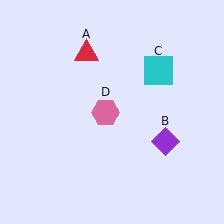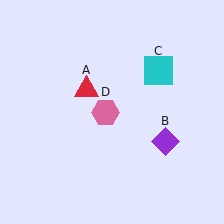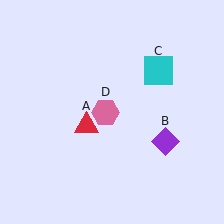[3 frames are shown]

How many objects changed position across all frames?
1 object changed position: red triangle (object A).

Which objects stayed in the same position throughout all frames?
Purple diamond (object B) and cyan square (object C) and pink hexagon (object D) remained stationary.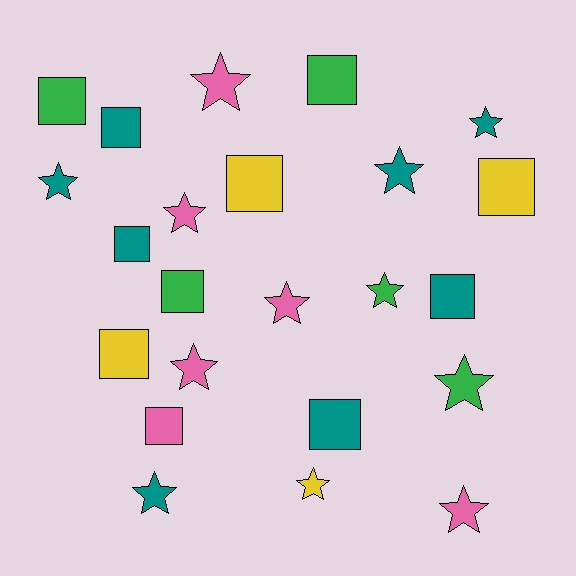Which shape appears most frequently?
Star, with 12 objects.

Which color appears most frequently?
Teal, with 8 objects.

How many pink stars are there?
There are 5 pink stars.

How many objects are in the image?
There are 23 objects.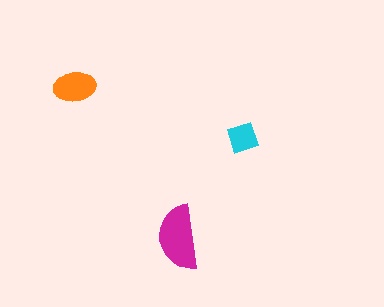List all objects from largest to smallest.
The magenta semicircle, the orange ellipse, the cyan diamond.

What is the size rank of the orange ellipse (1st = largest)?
2nd.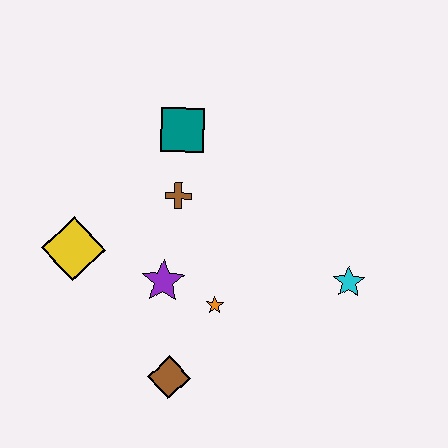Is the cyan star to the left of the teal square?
No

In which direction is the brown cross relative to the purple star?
The brown cross is above the purple star.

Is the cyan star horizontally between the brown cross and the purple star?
No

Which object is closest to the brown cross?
The teal square is closest to the brown cross.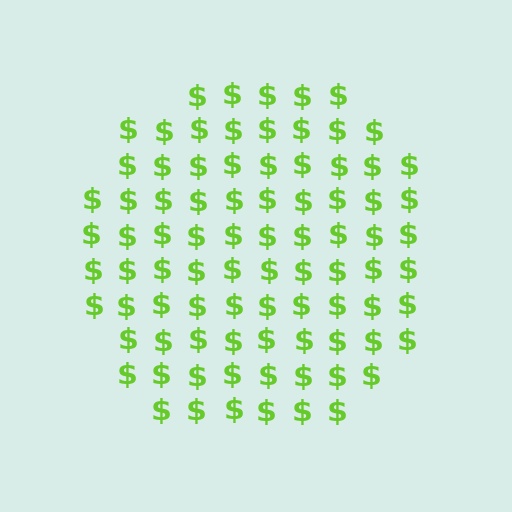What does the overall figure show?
The overall figure shows a circle.